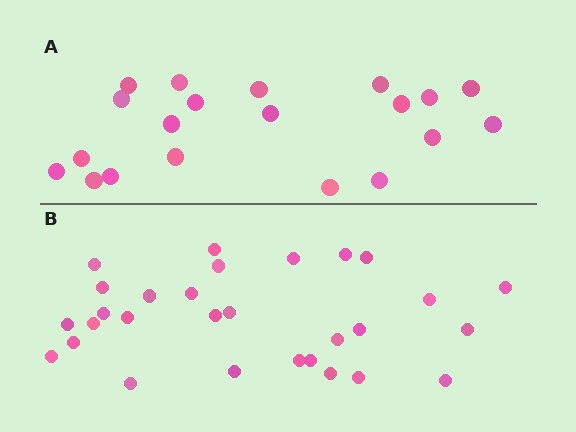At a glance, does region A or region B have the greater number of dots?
Region B (the bottom region) has more dots.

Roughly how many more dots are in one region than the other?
Region B has roughly 8 or so more dots than region A.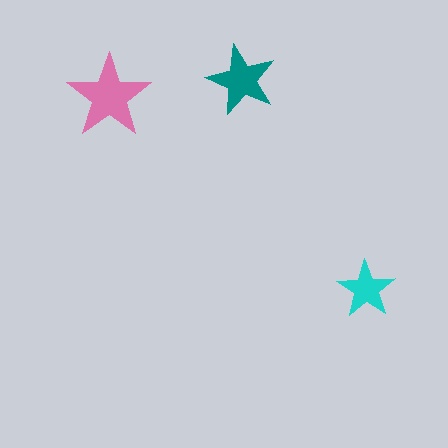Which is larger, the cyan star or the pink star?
The pink one.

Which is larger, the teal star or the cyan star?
The teal one.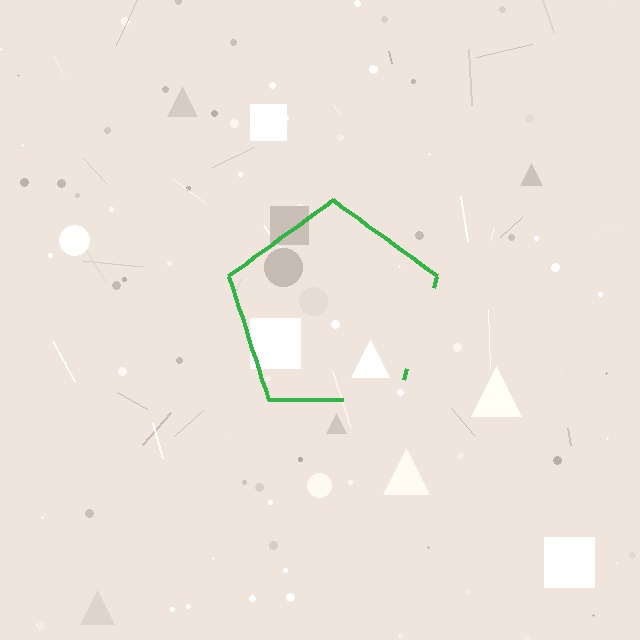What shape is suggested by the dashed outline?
The dashed outline suggests a pentagon.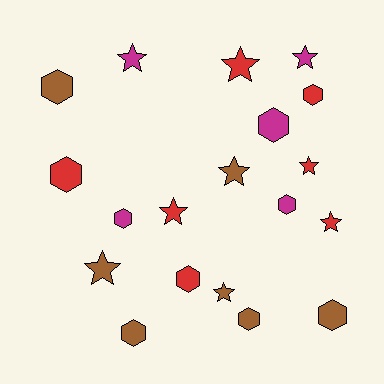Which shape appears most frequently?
Hexagon, with 10 objects.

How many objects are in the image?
There are 19 objects.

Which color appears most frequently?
Red, with 7 objects.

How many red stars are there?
There are 4 red stars.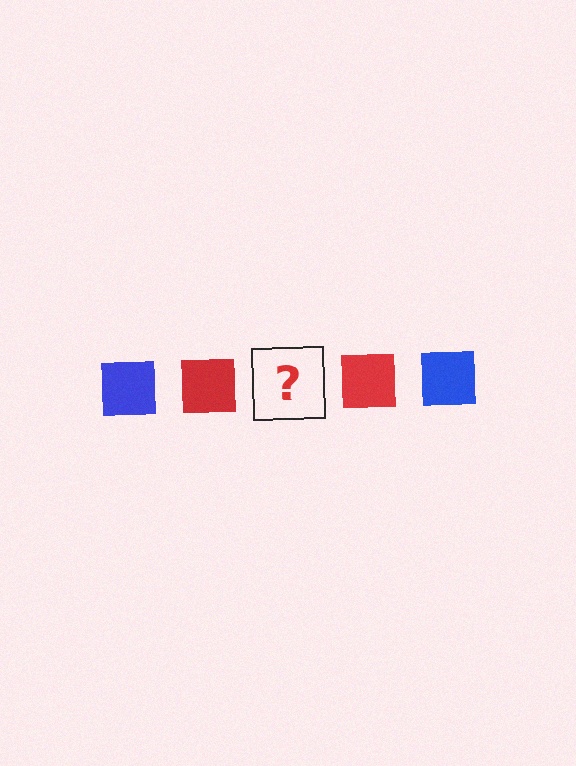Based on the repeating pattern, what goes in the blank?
The blank should be a blue square.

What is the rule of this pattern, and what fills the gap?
The rule is that the pattern cycles through blue, red squares. The gap should be filled with a blue square.